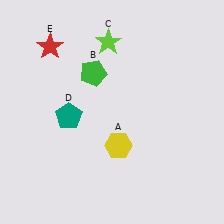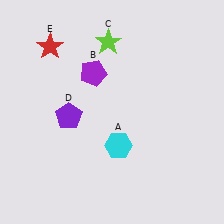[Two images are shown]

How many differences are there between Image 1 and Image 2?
There are 3 differences between the two images.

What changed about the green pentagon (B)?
In Image 1, B is green. In Image 2, it changed to purple.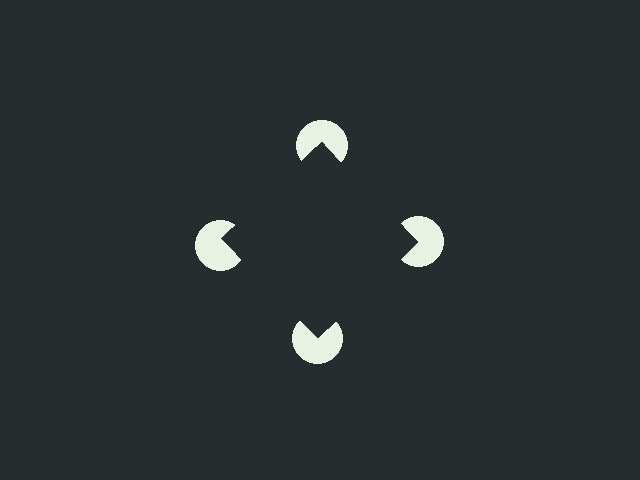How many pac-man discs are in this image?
There are 4 — one at each vertex of the illusory square.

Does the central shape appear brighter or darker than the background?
It typically appears slightly darker than the background, even though no actual brightness change is drawn.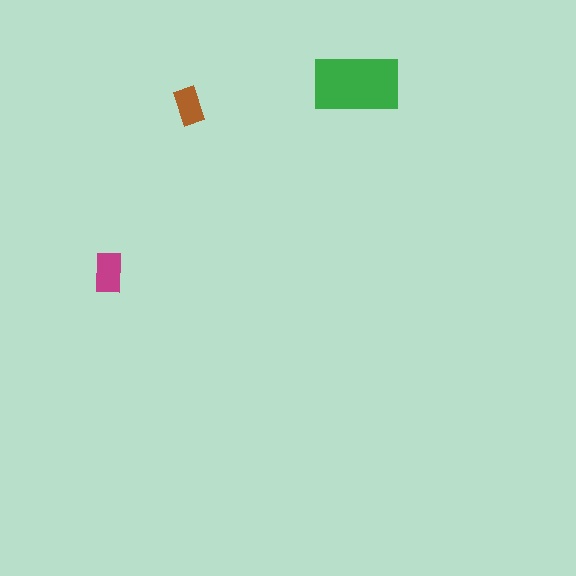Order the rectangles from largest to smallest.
the green one, the magenta one, the brown one.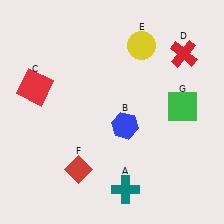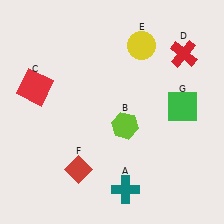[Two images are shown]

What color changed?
The hexagon (B) changed from blue in Image 1 to lime in Image 2.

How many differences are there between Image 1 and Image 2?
There is 1 difference between the two images.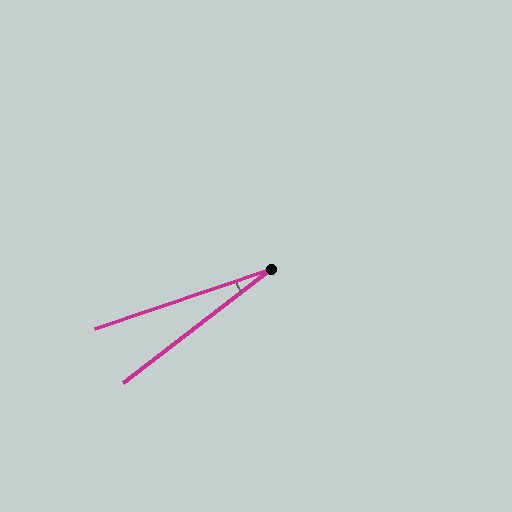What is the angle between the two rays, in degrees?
Approximately 19 degrees.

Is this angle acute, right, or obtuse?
It is acute.